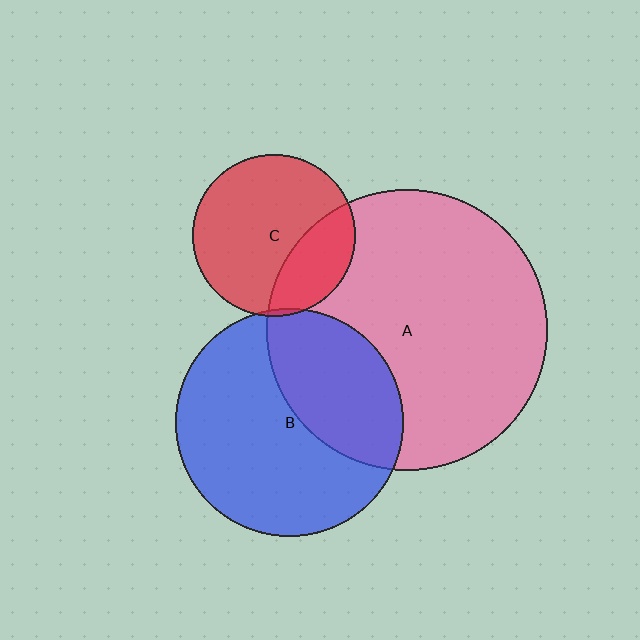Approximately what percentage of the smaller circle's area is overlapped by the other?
Approximately 5%.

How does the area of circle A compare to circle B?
Approximately 1.5 times.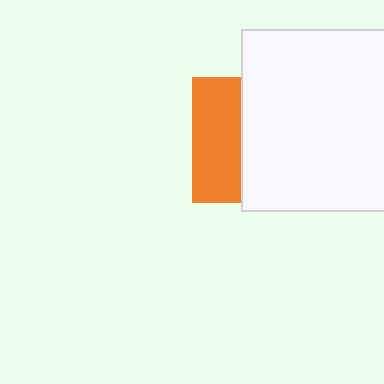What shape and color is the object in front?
The object in front is a white square.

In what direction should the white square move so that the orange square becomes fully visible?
The white square should move right. That is the shortest direction to clear the overlap and leave the orange square fully visible.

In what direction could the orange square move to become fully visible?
The orange square could move left. That would shift it out from behind the white square entirely.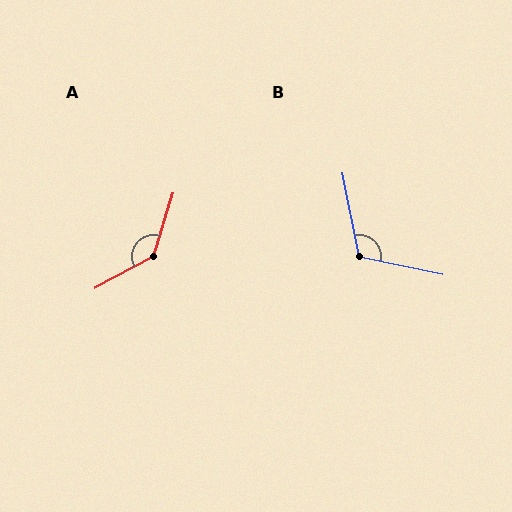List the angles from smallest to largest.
B (113°), A (135°).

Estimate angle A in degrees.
Approximately 135 degrees.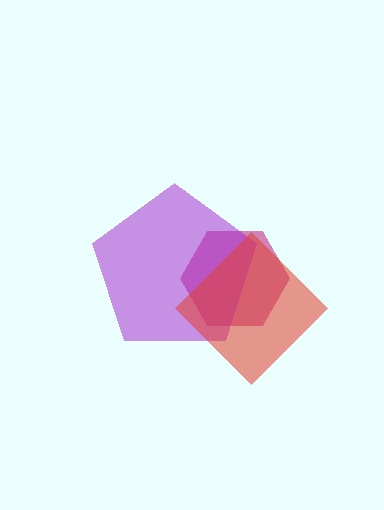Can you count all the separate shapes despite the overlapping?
Yes, there are 3 separate shapes.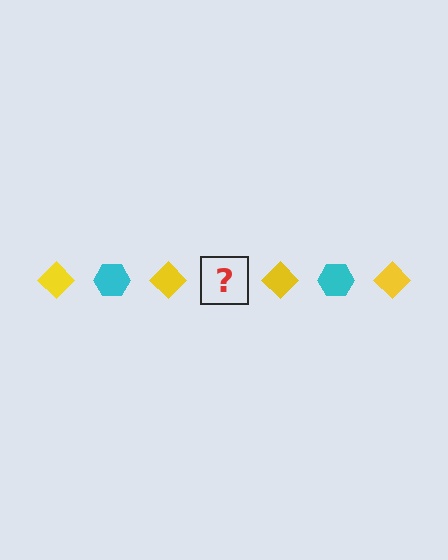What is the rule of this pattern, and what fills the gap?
The rule is that the pattern alternates between yellow diamond and cyan hexagon. The gap should be filled with a cyan hexagon.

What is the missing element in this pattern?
The missing element is a cyan hexagon.